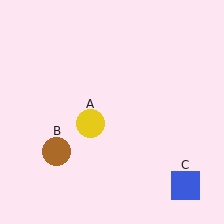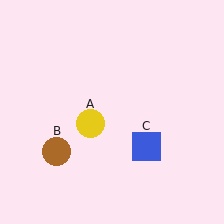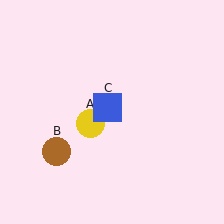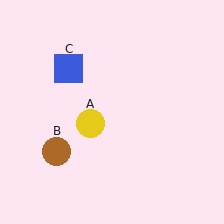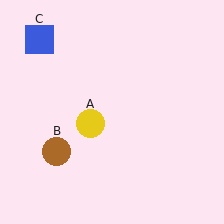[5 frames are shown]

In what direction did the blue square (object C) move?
The blue square (object C) moved up and to the left.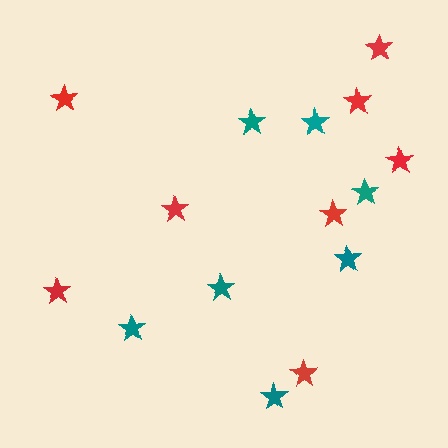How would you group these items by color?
There are 2 groups: one group of red stars (8) and one group of teal stars (7).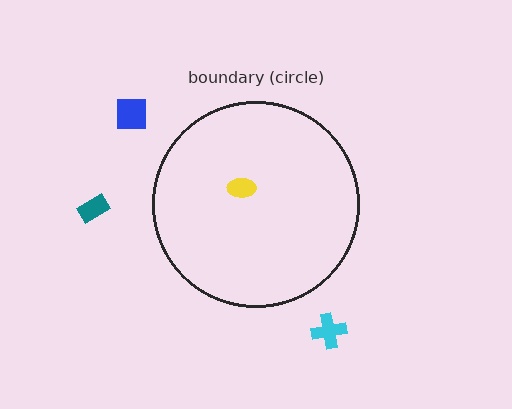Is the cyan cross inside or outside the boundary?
Outside.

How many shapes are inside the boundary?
1 inside, 3 outside.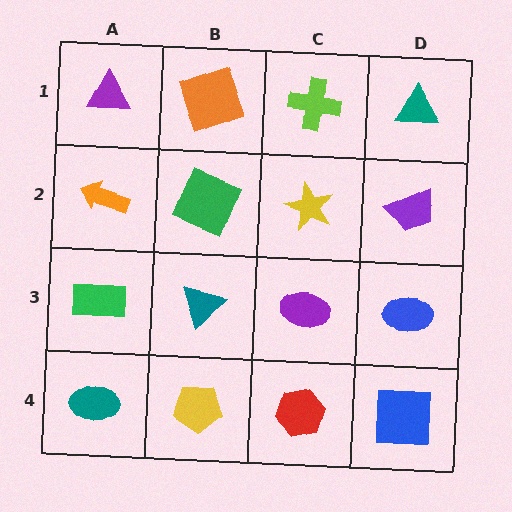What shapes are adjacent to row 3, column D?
A purple trapezoid (row 2, column D), a blue square (row 4, column D), a purple ellipse (row 3, column C).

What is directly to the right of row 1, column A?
An orange square.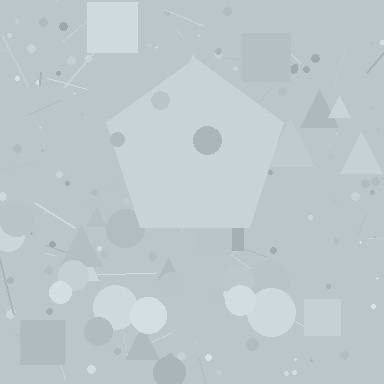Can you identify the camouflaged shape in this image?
The camouflaged shape is a pentagon.